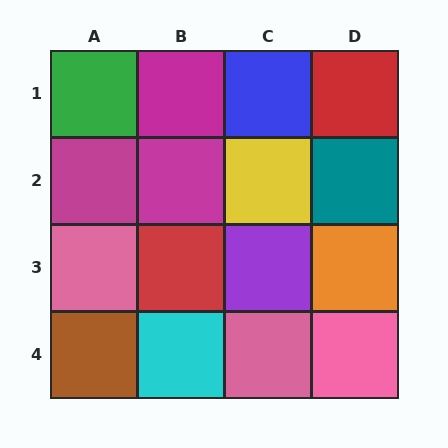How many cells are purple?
1 cell is purple.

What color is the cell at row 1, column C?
Blue.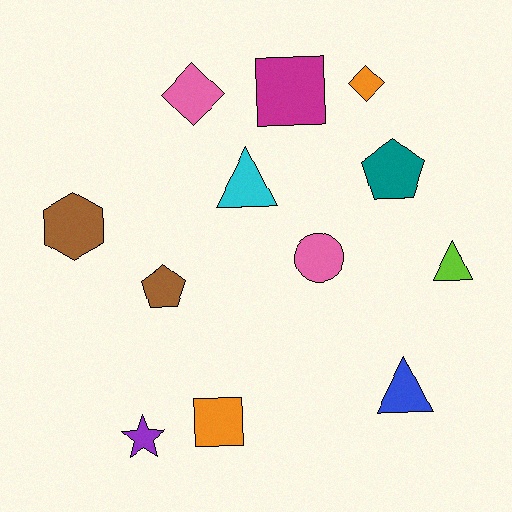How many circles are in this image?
There is 1 circle.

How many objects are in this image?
There are 12 objects.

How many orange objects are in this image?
There are 2 orange objects.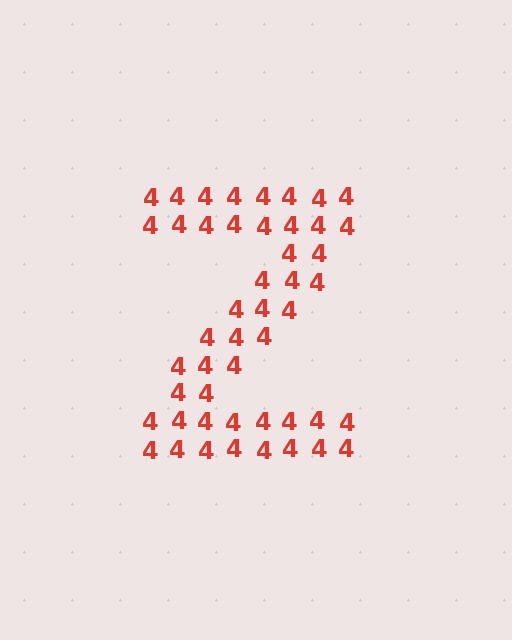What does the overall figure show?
The overall figure shows the letter Z.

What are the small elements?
The small elements are digit 4's.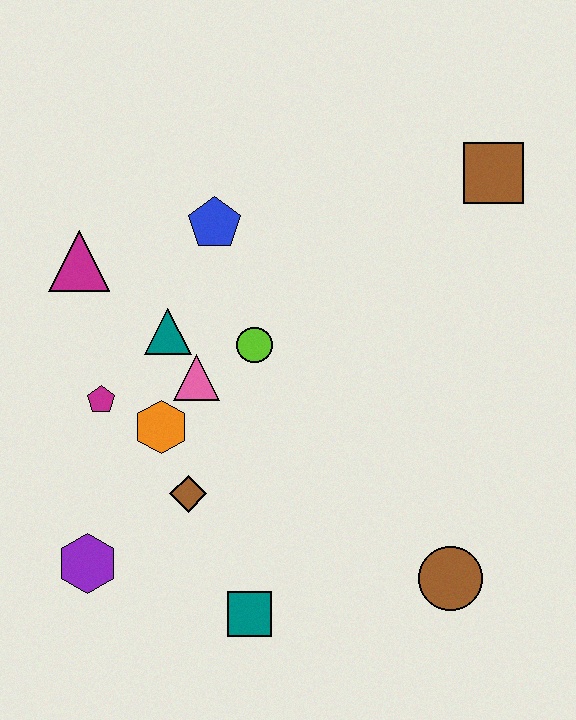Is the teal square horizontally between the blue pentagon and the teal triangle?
No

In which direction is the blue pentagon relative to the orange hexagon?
The blue pentagon is above the orange hexagon.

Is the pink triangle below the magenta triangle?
Yes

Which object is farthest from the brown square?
The purple hexagon is farthest from the brown square.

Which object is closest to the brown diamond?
The orange hexagon is closest to the brown diamond.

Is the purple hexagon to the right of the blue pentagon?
No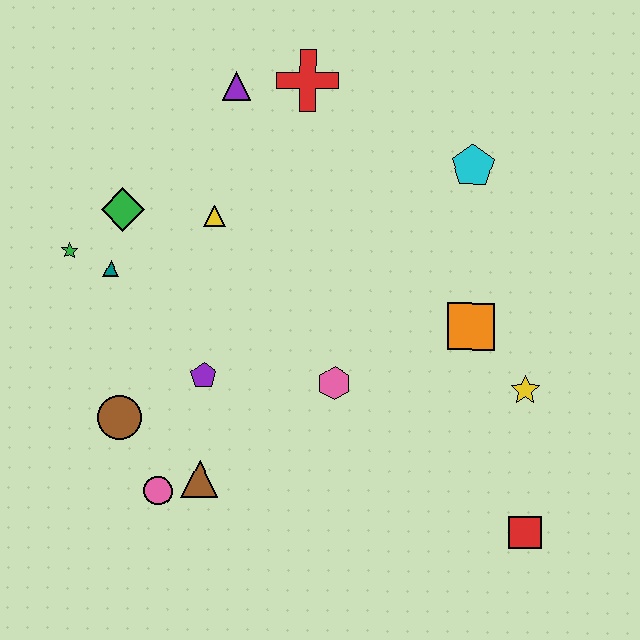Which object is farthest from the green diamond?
The red square is farthest from the green diamond.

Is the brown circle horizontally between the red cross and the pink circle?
No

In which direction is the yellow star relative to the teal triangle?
The yellow star is to the right of the teal triangle.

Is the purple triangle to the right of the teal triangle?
Yes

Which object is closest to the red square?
The yellow star is closest to the red square.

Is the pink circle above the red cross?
No